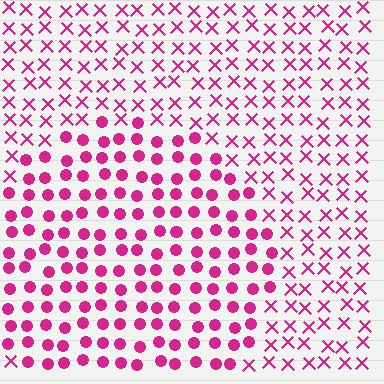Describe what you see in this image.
The image is filled with small magenta elements arranged in a uniform grid. A circle-shaped region contains circles, while the surrounding area contains X marks. The boundary is defined purely by the change in element shape.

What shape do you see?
I see a circle.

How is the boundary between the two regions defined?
The boundary is defined by a change in element shape: circles inside vs. X marks outside. All elements share the same color and spacing.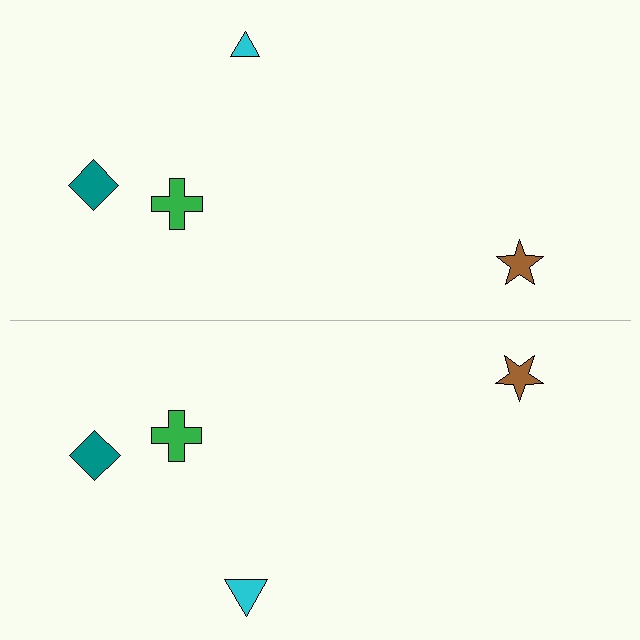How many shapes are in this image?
There are 8 shapes in this image.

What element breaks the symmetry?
The cyan triangle on the bottom side has a different size than its mirror counterpart.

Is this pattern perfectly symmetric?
No, the pattern is not perfectly symmetric. The cyan triangle on the bottom side has a different size than its mirror counterpart.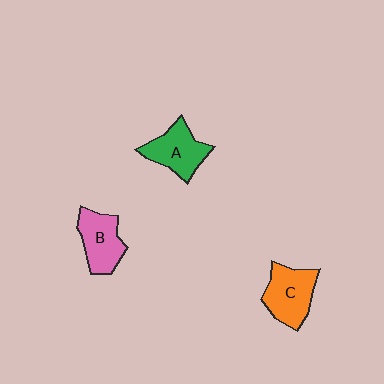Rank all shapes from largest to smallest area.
From largest to smallest: C (orange), A (green), B (pink).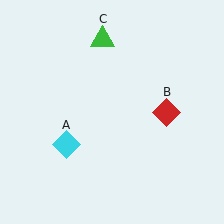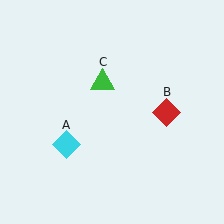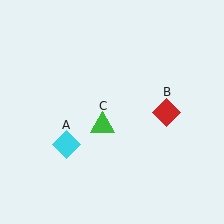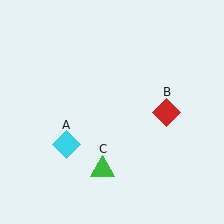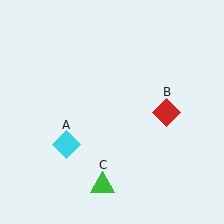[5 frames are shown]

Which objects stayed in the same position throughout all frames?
Cyan diamond (object A) and red diamond (object B) remained stationary.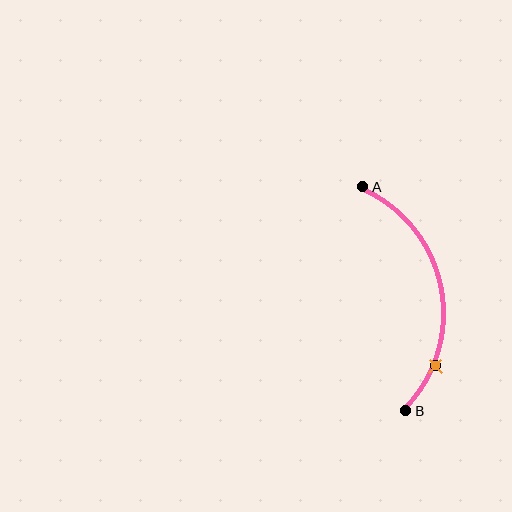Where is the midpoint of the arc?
The arc midpoint is the point on the curve farthest from the straight line joining A and B. It sits to the right of that line.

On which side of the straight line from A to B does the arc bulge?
The arc bulges to the right of the straight line connecting A and B.